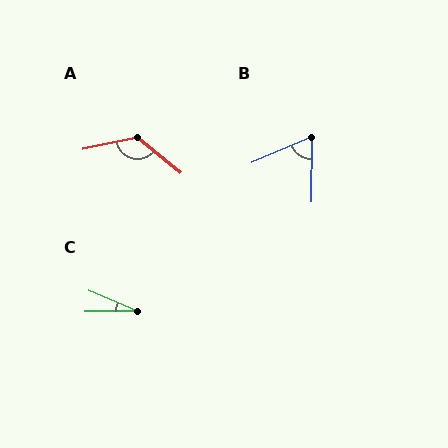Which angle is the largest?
A, at approximately 128 degrees.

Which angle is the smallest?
C, at approximately 23 degrees.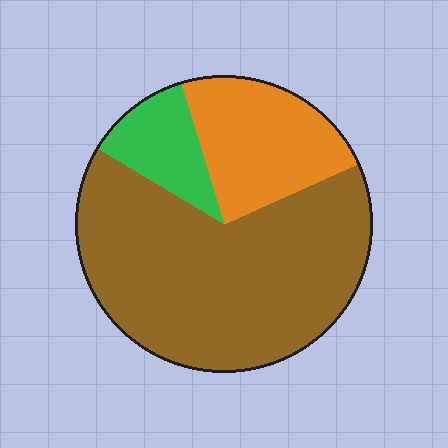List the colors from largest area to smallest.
From largest to smallest: brown, orange, green.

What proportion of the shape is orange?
Orange takes up about one quarter (1/4) of the shape.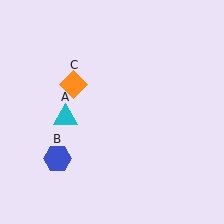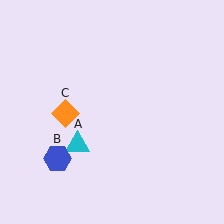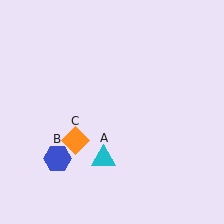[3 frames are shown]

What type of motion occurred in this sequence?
The cyan triangle (object A), orange diamond (object C) rotated counterclockwise around the center of the scene.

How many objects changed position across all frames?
2 objects changed position: cyan triangle (object A), orange diamond (object C).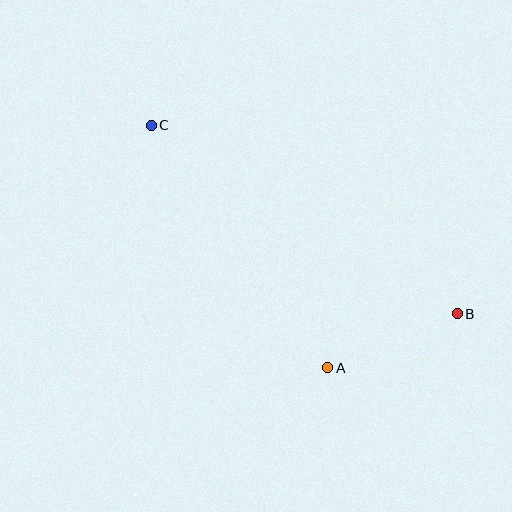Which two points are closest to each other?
Points A and B are closest to each other.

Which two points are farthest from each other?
Points B and C are farthest from each other.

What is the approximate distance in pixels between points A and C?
The distance between A and C is approximately 300 pixels.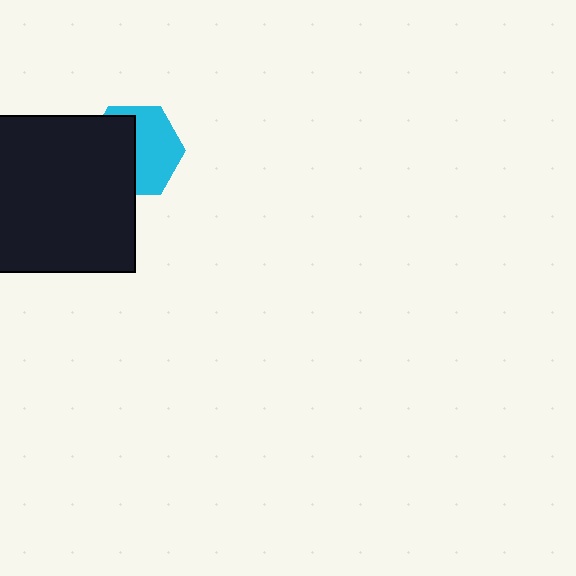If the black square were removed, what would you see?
You would see the complete cyan hexagon.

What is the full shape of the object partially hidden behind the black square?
The partially hidden object is a cyan hexagon.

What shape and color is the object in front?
The object in front is a black square.